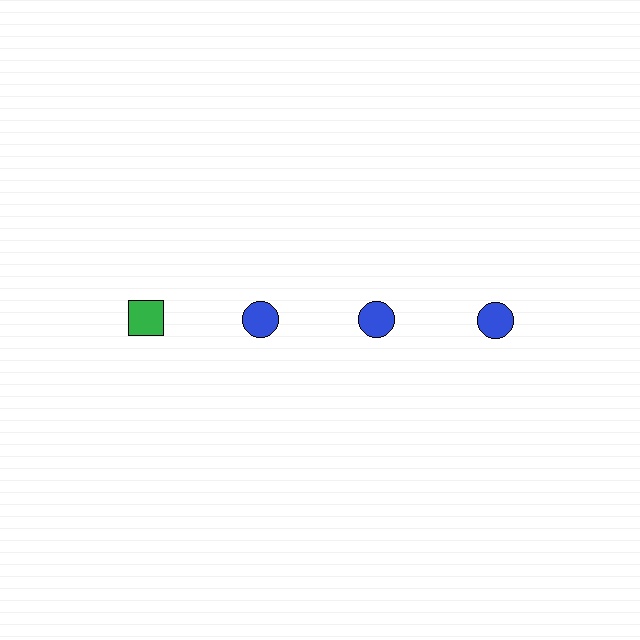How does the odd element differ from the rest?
It differs in both color (green instead of blue) and shape (square instead of circle).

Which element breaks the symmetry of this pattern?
The green square in the top row, leftmost column breaks the symmetry. All other shapes are blue circles.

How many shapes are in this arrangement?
There are 4 shapes arranged in a grid pattern.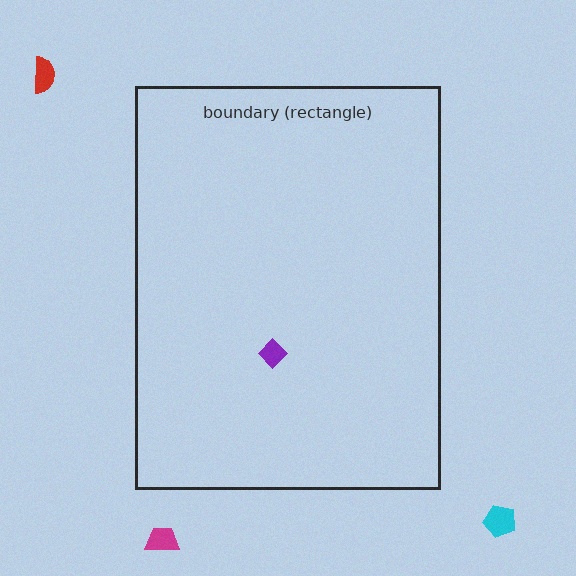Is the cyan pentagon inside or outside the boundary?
Outside.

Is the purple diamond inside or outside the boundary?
Inside.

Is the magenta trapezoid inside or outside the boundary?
Outside.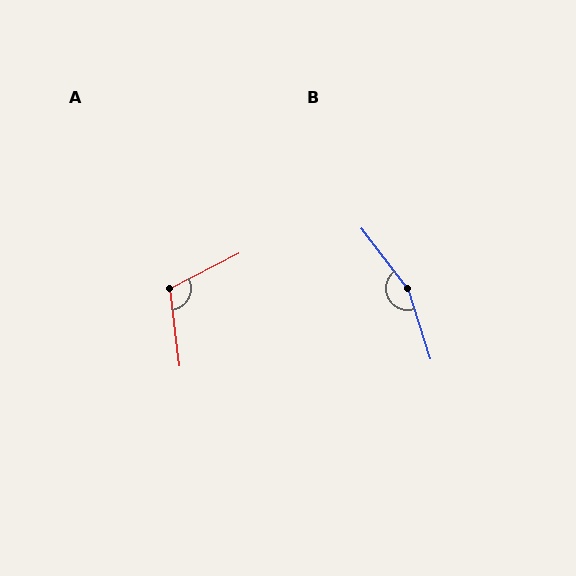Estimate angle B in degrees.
Approximately 160 degrees.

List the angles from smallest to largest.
A (110°), B (160°).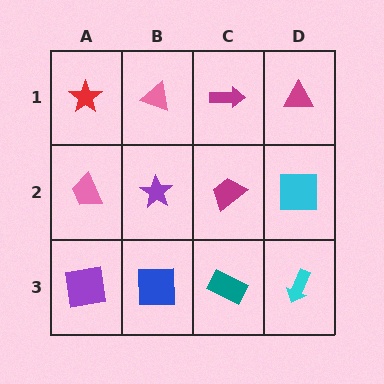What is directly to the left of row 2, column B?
A pink trapezoid.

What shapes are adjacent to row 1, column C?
A magenta trapezoid (row 2, column C), a pink triangle (row 1, column B), a magenta triangle (row 1, column D).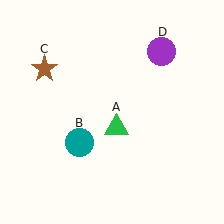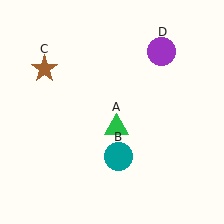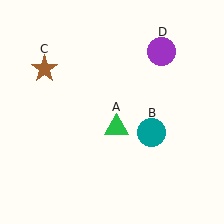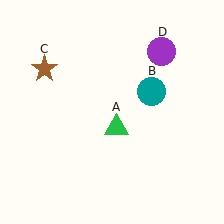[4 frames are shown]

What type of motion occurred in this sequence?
The teal circle (object B) rotated counterclockwise around the center of the scene.